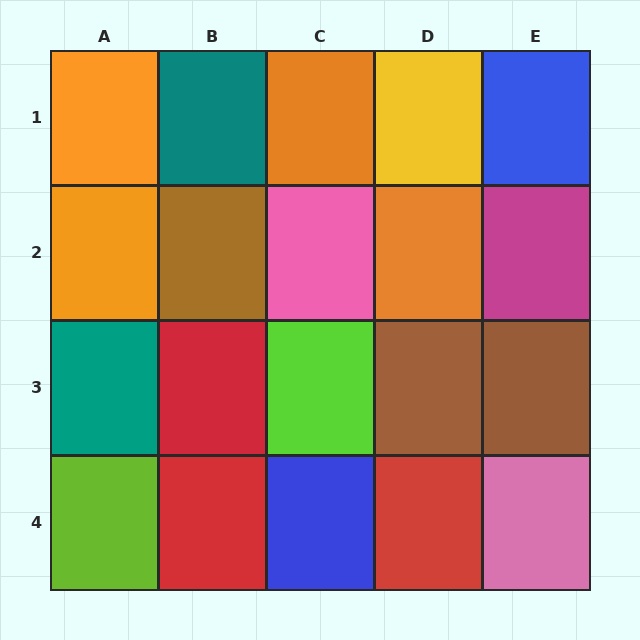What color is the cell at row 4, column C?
Blue.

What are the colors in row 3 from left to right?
Teal, red, lime, brown, brown.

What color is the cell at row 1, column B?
Teal.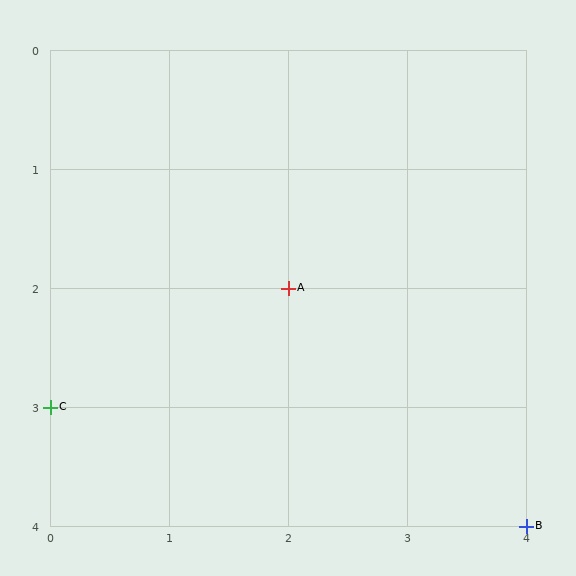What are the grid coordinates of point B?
Point B is at grid coordinates (4, 4).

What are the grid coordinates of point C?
Point C is at grid coordinates (0, 3).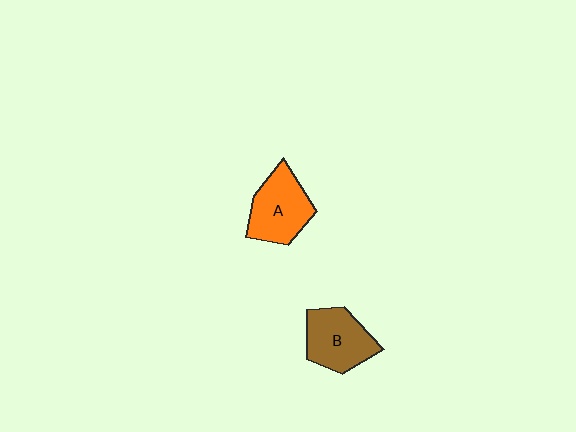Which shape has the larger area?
Shape A (orange).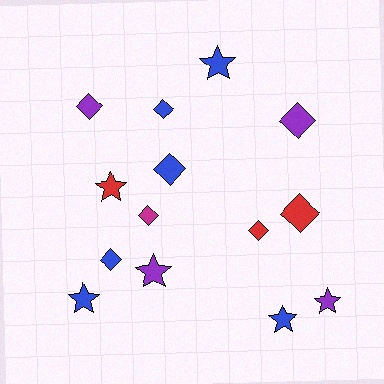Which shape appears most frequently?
Diamond, with 8 objects.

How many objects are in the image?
There are 14 objects.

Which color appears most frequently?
Blue, with 6 objects.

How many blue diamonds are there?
There are 3 blue diamonds.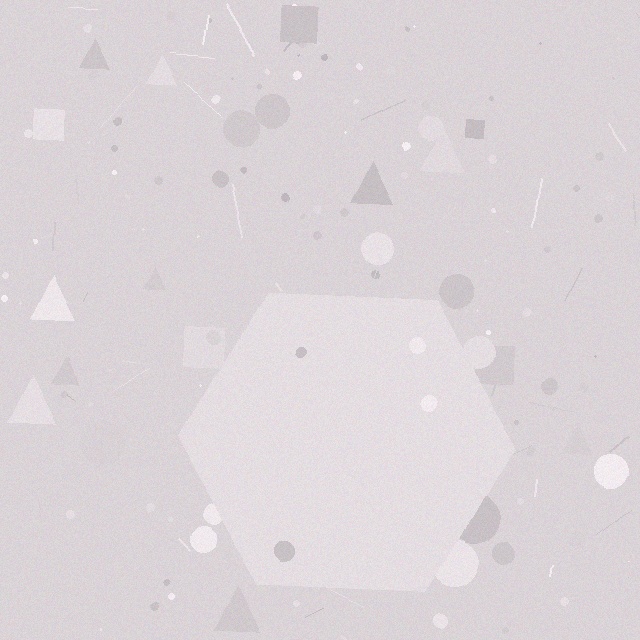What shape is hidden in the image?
A hexagon is hidden in the image.